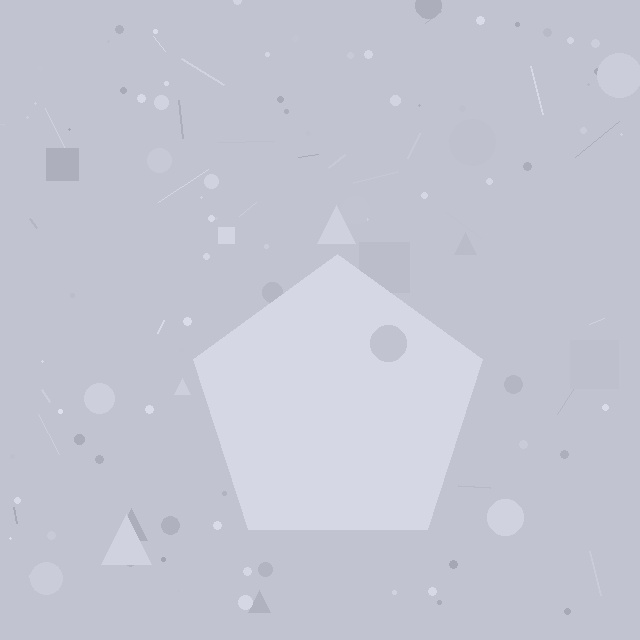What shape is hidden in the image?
A pentagon is hidden in the image.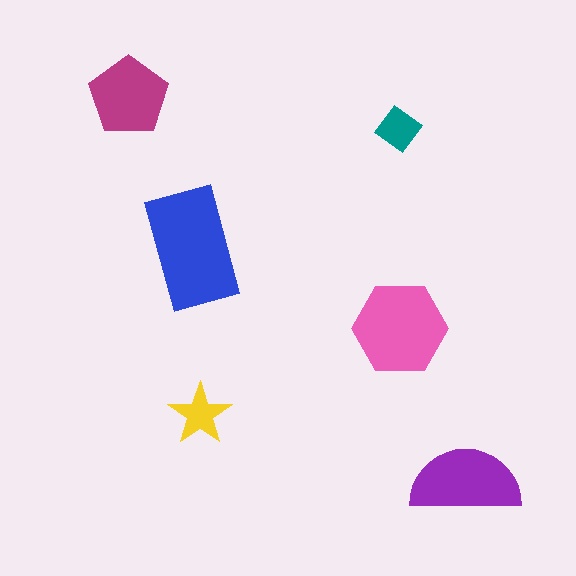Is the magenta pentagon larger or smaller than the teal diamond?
Larger.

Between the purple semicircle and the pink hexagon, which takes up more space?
The pink hexagon.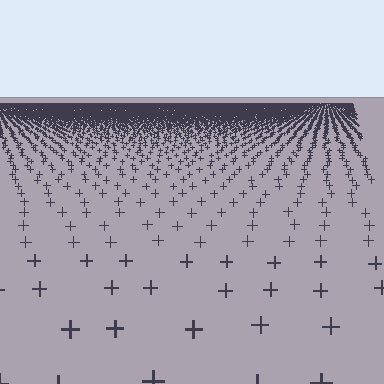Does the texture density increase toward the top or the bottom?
Density increases toward the top.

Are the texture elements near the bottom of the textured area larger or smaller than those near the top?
Larger. Near the bottom, elements are closer to the viewer and appear at a bigger on-screen size.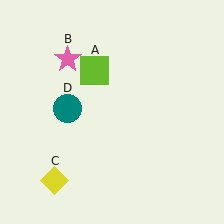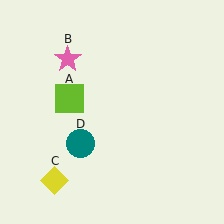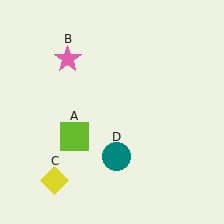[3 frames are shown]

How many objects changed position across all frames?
2 objects changed position: lime square (object A), teal circle (object D).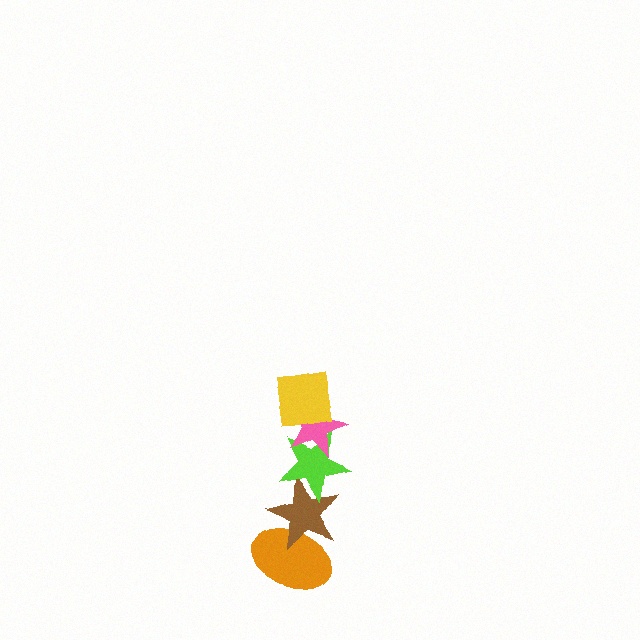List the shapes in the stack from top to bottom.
From top to bottom: the yellow square, the pink star, the lime star, the brown star, the orange ellipse.